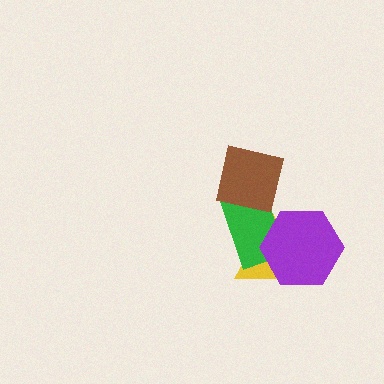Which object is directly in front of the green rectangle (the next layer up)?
The purple hexagon is directly in front of the green rectangle.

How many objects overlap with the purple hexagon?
2 objects overlap with the purple hexagon.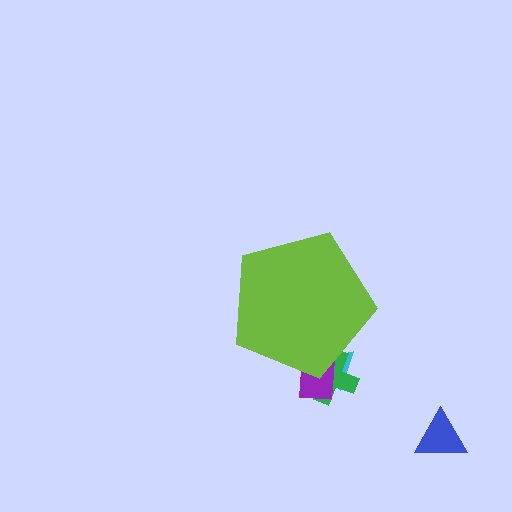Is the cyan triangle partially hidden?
Yes, the cyan triangle is partially hidden behind the lime pentagon.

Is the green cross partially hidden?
Yes, the green cross is partially hidden behind the lime pentagon.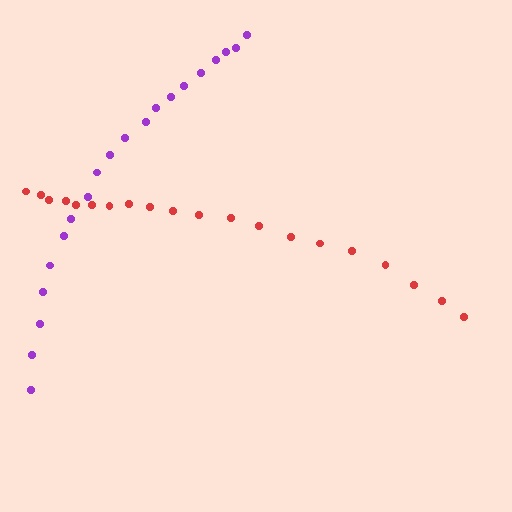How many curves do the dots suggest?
There are 2 distinct paths.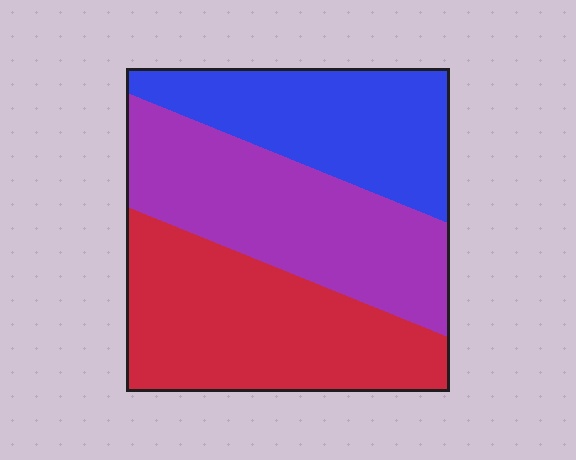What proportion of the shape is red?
Red covers around 35% of the shape.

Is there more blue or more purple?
Purple.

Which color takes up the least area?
Blue, at roughly 30%.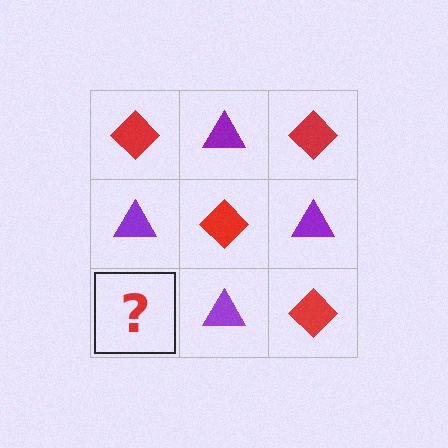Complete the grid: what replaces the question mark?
The question mark should be replaced with a red diamond.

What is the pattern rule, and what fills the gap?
The rule is that it alternates red diamond and purple triangle in a checkerboard pattern. The gap should be filled with a red diamond.